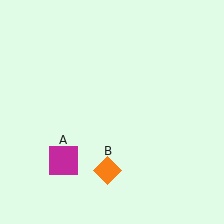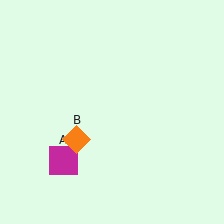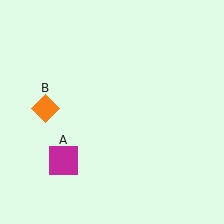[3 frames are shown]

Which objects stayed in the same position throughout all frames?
Magenta square (object A) remained stationary.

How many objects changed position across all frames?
1 object changed position: orange diamond (object B).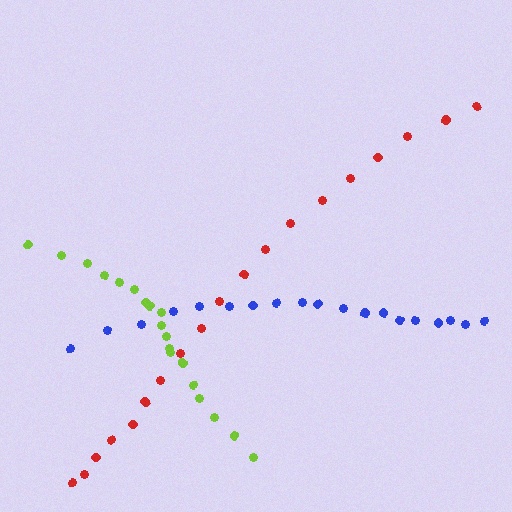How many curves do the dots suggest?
There are 3 distinct paths.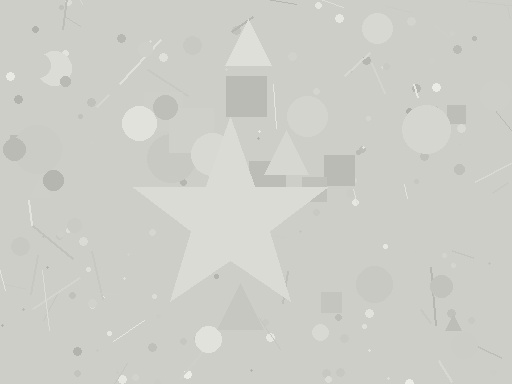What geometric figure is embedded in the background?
A star is embedded in the background.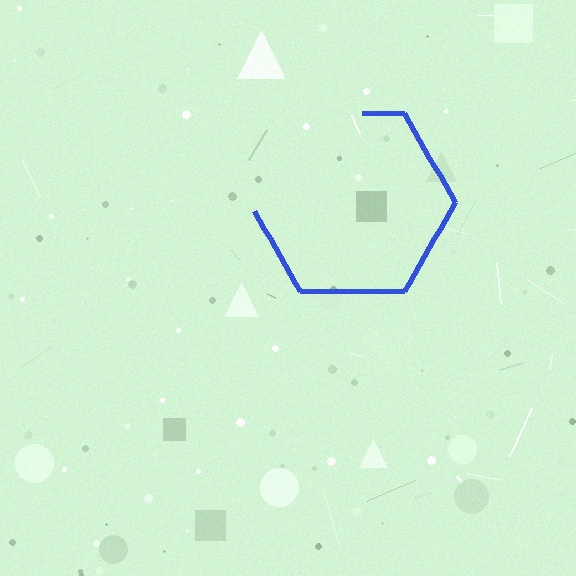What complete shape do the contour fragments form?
The contour fragments form a hexagon.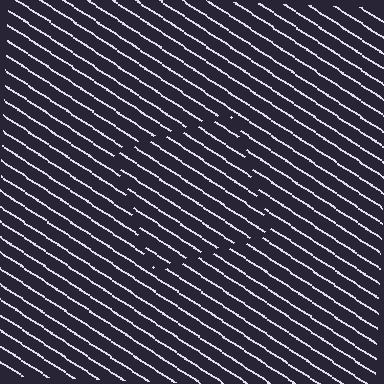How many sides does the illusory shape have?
4 sides — the line-ends trace a square.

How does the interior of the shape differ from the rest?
The interior of the shape contains the same grating, shifted by half a period — the contour is defined by the phase discontinuity where line-ends from the inner and outer gratings abut.